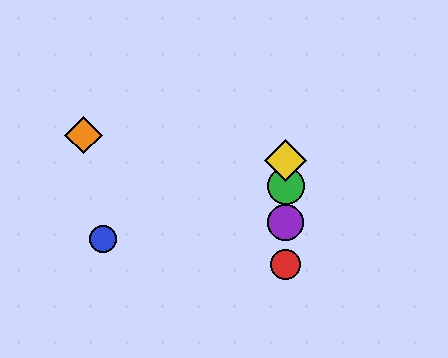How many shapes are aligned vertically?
4 shapes (the red circle, the green circle, the yellow diamond, the purple circle) are aligned vertically.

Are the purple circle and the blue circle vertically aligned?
No, the purple circle is at x≈286 and the blue circle is at x≈103.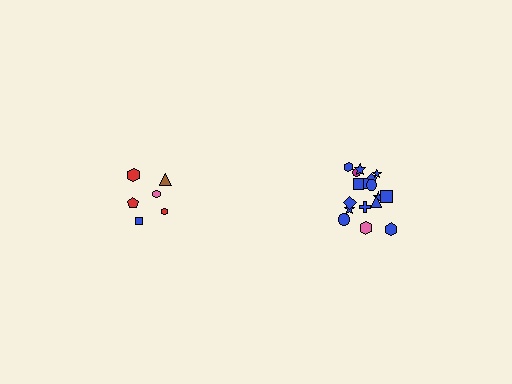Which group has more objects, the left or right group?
The right group.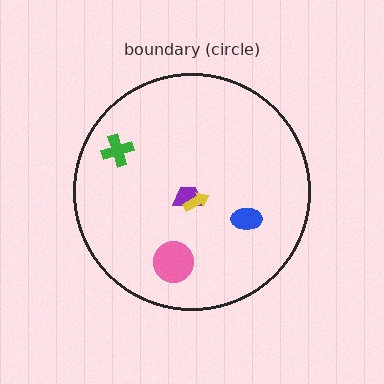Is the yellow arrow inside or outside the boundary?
Inside.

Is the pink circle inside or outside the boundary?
Inside.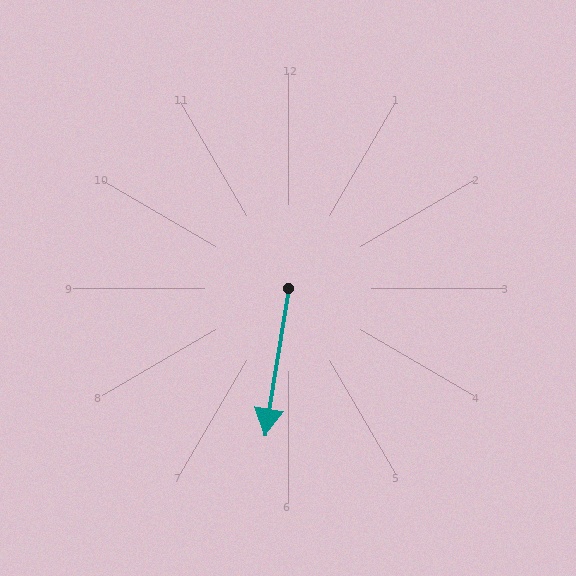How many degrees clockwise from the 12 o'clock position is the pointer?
Approximately 189 degrees.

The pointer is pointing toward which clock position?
Roughly 6 o'clock.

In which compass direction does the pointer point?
South.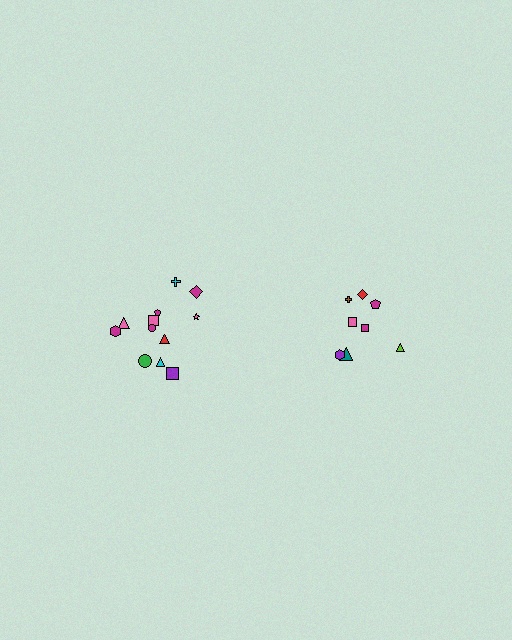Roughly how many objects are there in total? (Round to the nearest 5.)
Roughly 20 objects in total.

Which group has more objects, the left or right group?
The left group.